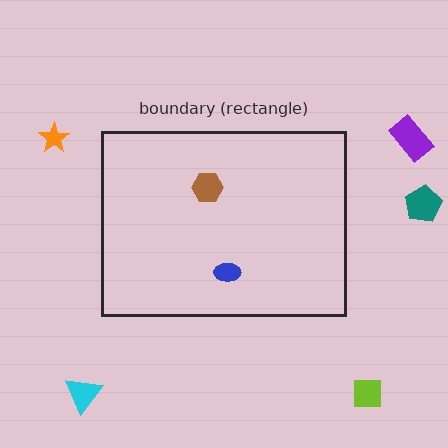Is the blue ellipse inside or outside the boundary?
Inside.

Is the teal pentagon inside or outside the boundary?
Outside.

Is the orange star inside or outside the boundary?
Outside.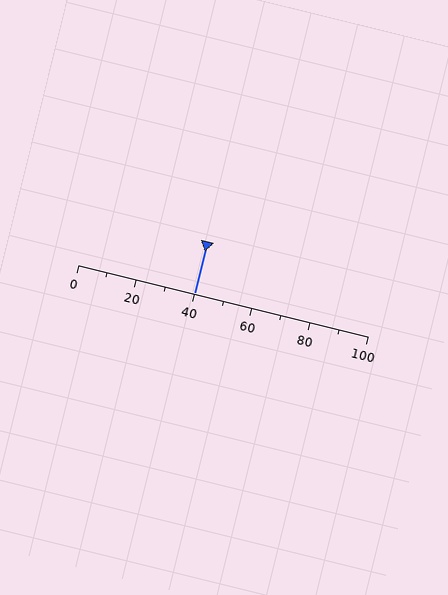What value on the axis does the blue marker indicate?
The marker indicates approximately 40.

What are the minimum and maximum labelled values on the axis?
The axis runs from 0 to 100.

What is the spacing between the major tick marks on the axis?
The major ticks are spaced 20 apart.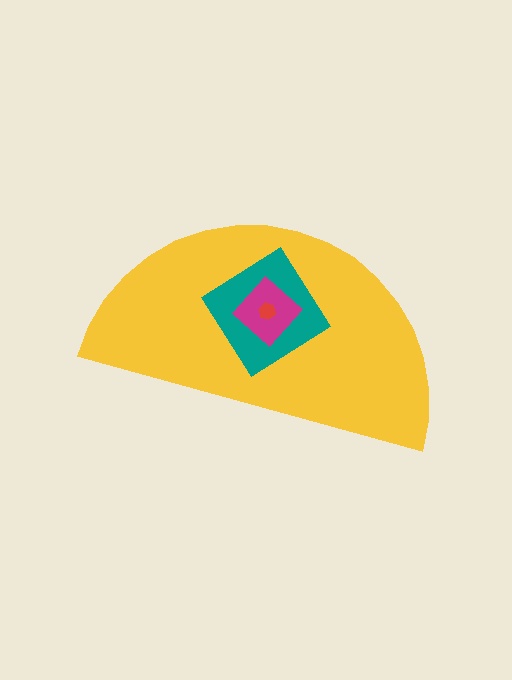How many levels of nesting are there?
4.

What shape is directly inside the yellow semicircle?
The teal diamond.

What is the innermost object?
The red hexagon.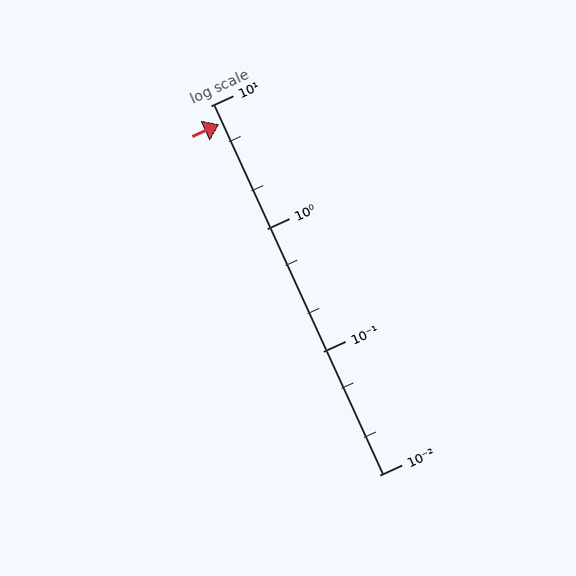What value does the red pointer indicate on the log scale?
The pointer indicates approximately 7.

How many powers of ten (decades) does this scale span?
The scale spans 3 decades, from 0.01 to 10.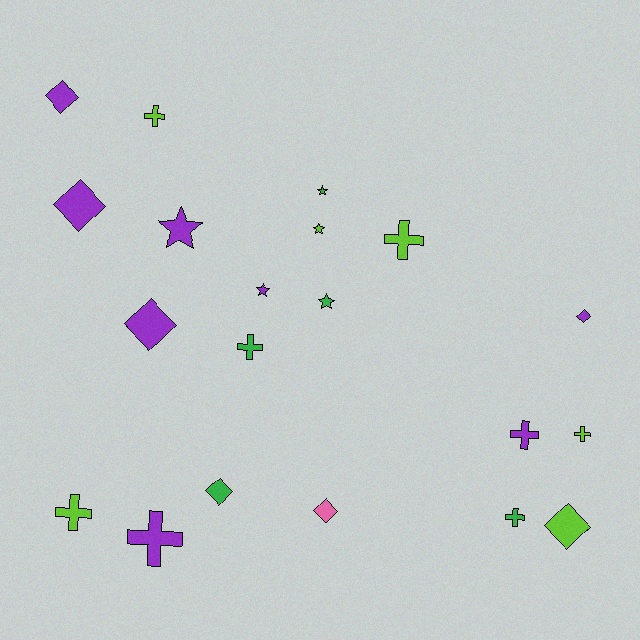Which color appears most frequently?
Purple, with 8 objects.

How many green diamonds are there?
There is 1 green diamond.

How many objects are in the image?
There are 20 objects.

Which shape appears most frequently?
Cross, with 8 objects.